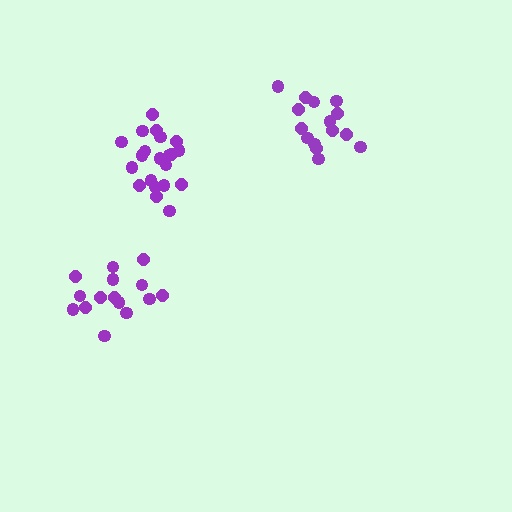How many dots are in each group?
Group 1: 15 dots, Group 2: 21 dots, Group 3: 15 dots (51 total).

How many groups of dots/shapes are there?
There are 3 groups.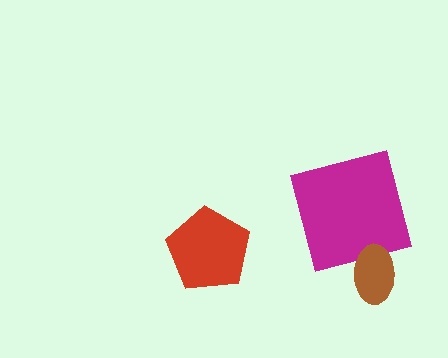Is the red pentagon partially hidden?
No, no other shape covers it.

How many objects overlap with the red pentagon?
0 objects overlap with the red pentagon.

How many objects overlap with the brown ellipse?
1 object overlaps with the brown ellipse.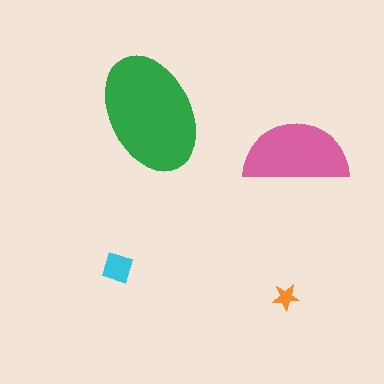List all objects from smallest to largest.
The orange star, the cyan diamond, the pink semicircle, the green ellipse.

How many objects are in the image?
There are 4 objects in the image.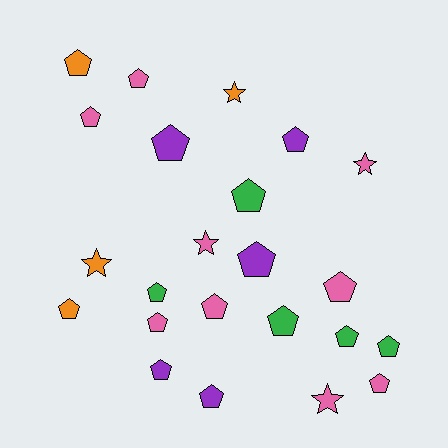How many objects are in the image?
There are 23 objects.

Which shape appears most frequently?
Pentagon, with 18 objects.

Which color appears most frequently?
Pink, with 9 objects.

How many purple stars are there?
There are no purple stars.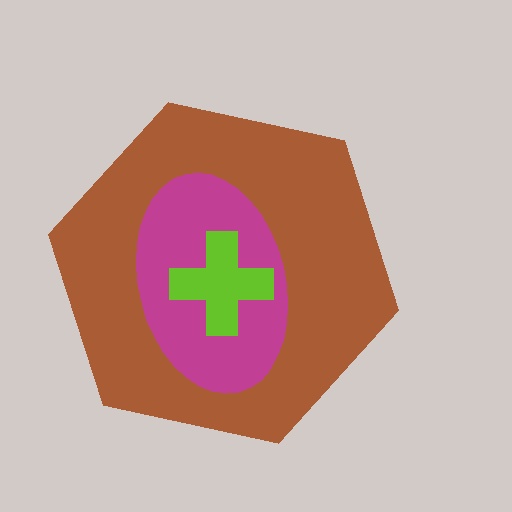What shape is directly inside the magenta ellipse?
The lime cross.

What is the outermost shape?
The brown hexagon.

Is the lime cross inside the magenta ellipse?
Yes.